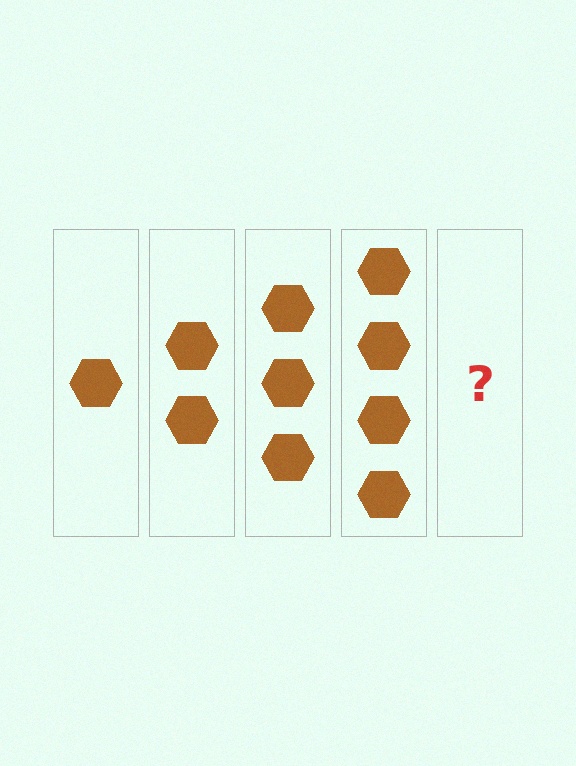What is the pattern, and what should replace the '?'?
The pattern is that each step adds one more hexagon. The '?' should be 5 hexagons.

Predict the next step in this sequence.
The next step is 5 hexagons.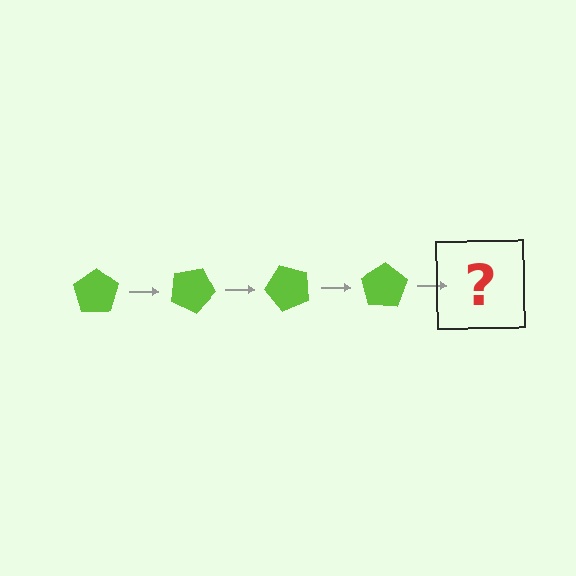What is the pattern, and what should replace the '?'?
The pattern is that the pentagon rotates 25 degrees each step. The '?' should be a lime pentagon rotated 100 degrees.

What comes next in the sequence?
The next element should be a lime pentagon rotated 100 degrees.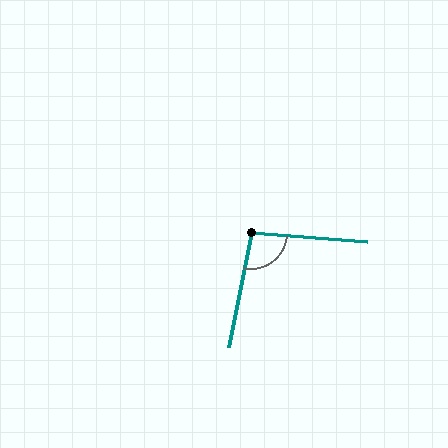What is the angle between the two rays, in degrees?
Approximately 97 degrees.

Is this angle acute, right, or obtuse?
It is obtuse.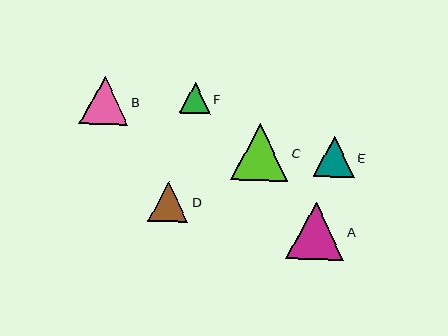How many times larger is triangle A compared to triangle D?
Triangle A is approximately 1.4 times the size of triangle D.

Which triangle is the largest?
Triangle A is the largest with a size of approximately 57 pixels.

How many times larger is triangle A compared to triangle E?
Triangle A is approximately 1.4 times the size of triangle E.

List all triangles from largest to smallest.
From largest to smallest: A, C, B, E, D, F.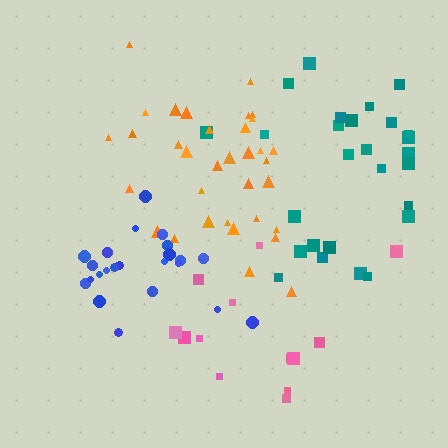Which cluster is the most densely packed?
Blue.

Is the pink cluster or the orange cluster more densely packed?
Orange.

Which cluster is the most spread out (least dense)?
Pink.